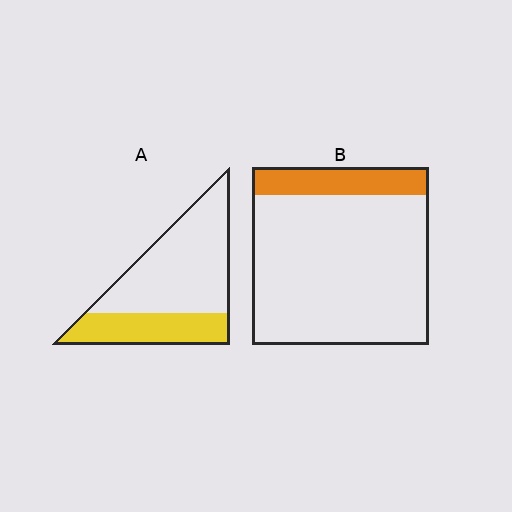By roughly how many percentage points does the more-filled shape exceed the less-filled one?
By roughly 15 percentage points (A over B).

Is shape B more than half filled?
No.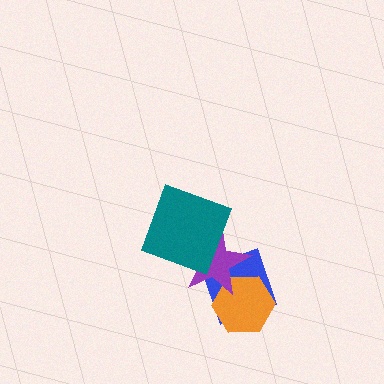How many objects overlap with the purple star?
3 objects overlap with the purple star.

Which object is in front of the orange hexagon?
The purple star is in front of the orange hexagon.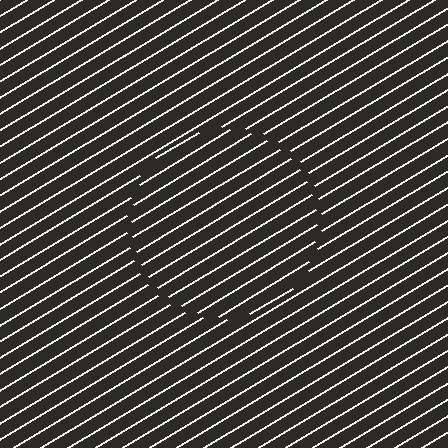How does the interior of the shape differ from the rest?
The interior of the shape contains the same grating, shifted by half a period — the contour is defined by the phase discontinuity where line-ends from the inner and outer gratings abut.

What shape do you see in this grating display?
An illusory circle. The interior of the shape contains the same grating, shifted by half a period — the contour is defined by the phase discontinuity where line-ends from the inner and outer gratings abut.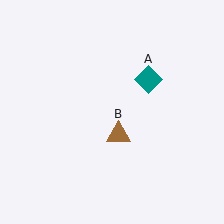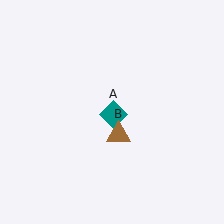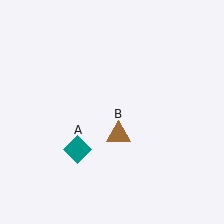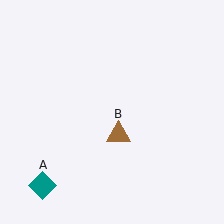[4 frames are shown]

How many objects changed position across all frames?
1 object changed position: teal diamond (object A).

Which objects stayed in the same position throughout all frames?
Brown triangle (object B) remained stationary.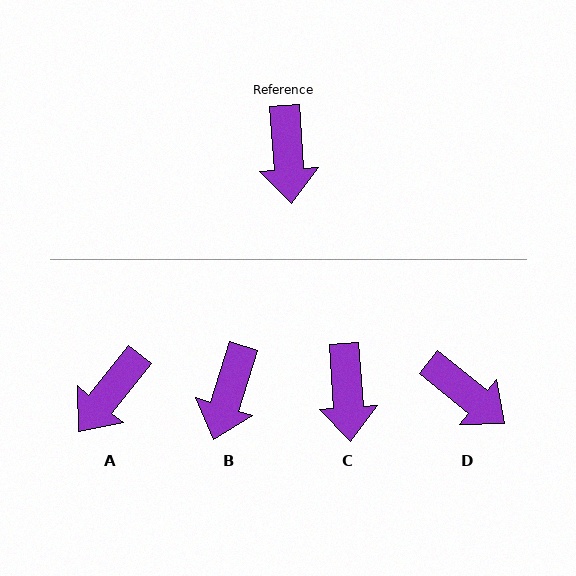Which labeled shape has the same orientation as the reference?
C.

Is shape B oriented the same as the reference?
No, it is off by about 21 degrees.